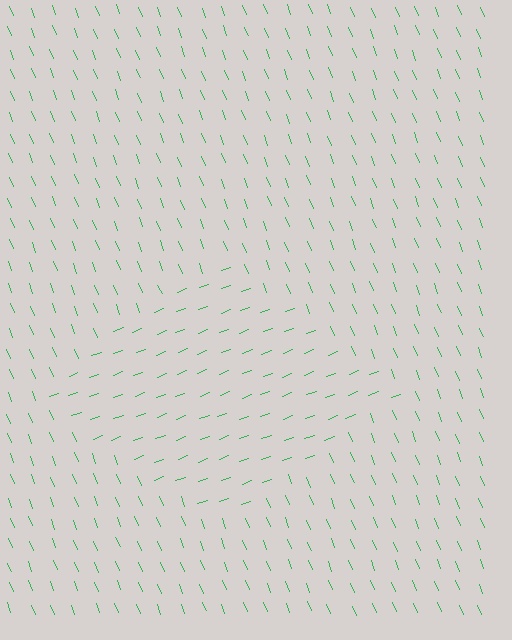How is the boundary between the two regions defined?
The boundary is defined purely by a change in line orientation (approximately 89 degrees difference). All lines are the same color and thickness.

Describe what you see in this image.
The image is filled with small green line segments. A diamond region in the image has lines oriented differently from the surrounding lines, creating a visible texture boundary.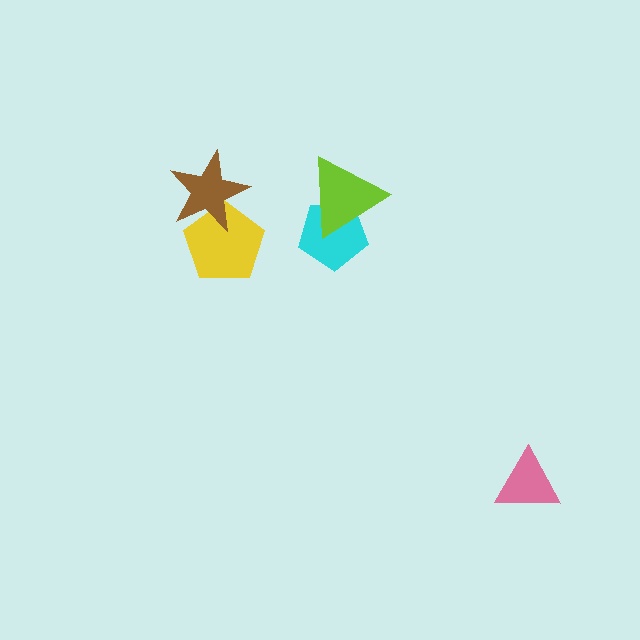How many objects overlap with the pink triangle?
0 objects overlap with the pink triangle.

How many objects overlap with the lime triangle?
1 object overlaps with the lime triangle.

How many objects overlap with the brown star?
1 object overlaps with the brown star.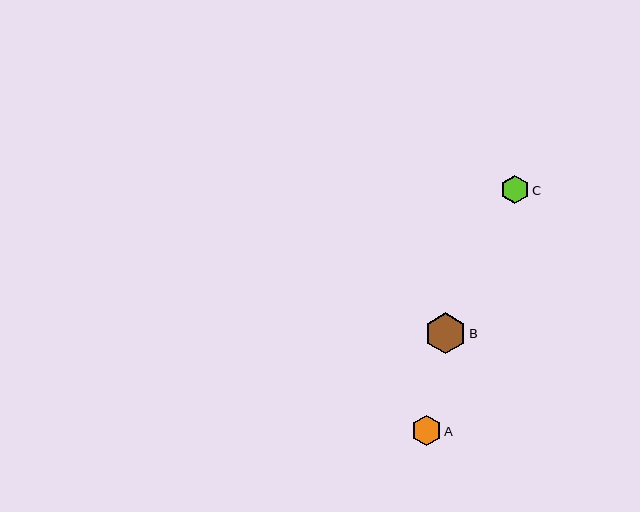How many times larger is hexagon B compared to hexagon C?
Hexagon B is approximately 1.4 times the size of hexagon C.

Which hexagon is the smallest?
Hexagon C is the smallest with a size of approximately 28 pixels.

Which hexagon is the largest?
Hexagon B is the largest with a size of approximately 41 pixels.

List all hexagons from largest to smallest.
From largest to smallest: B, A, C.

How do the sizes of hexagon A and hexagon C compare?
Hexagon A and hexagon C are approximately the same size.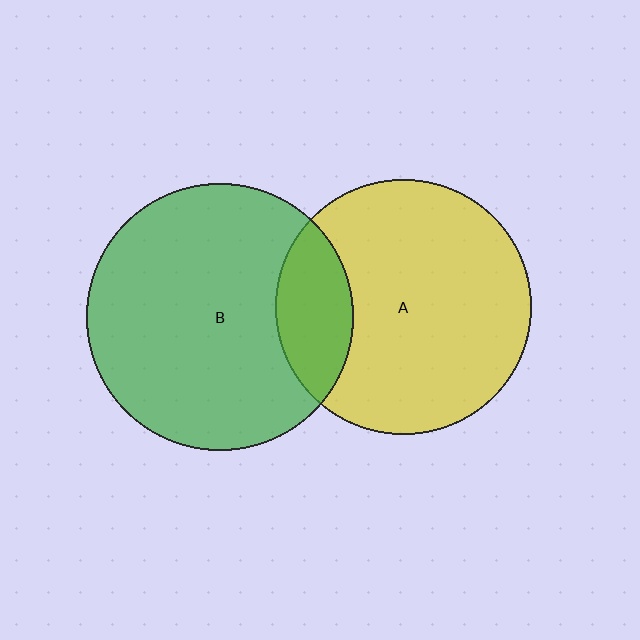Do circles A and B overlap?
Yes.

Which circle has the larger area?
Circle B (green).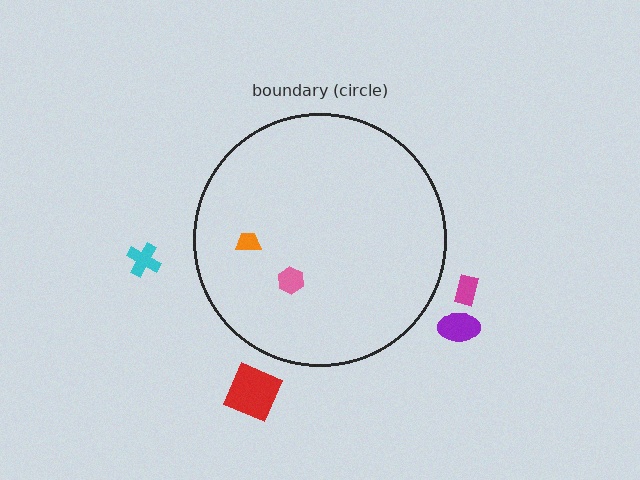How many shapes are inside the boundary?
2 inside, 4 outside.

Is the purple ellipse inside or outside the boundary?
Outside.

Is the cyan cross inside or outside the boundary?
Outside.